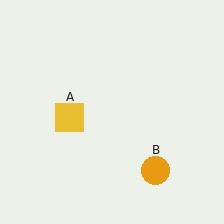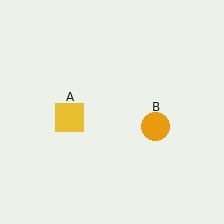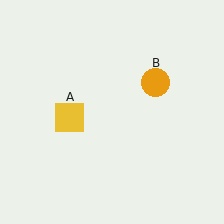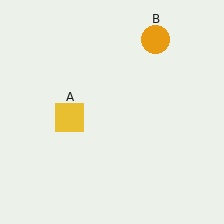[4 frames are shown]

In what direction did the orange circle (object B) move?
The orange circle (object B) moved up.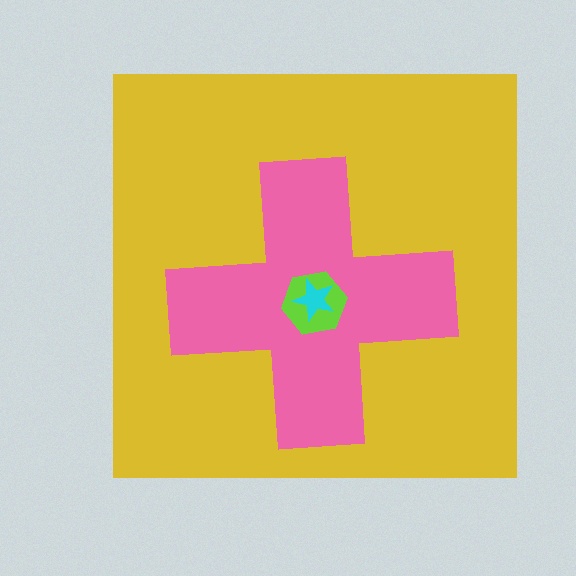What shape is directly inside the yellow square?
The pink cross.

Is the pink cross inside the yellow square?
Yes.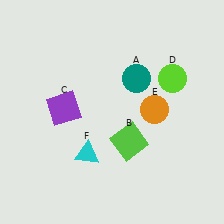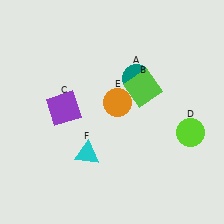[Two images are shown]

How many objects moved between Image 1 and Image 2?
3 objects moved between the two images.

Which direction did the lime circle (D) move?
The lime circle (D) moved down.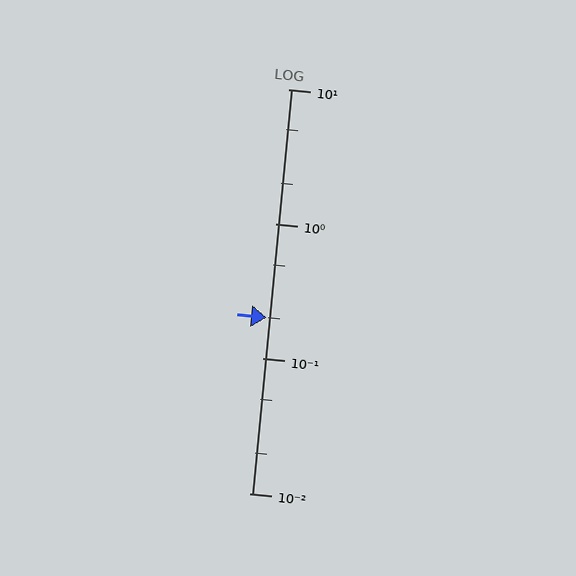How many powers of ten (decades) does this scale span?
The scale spans 3 decades, from 0.01 to 10.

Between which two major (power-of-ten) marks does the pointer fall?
The pointer is between 0.1 and 1.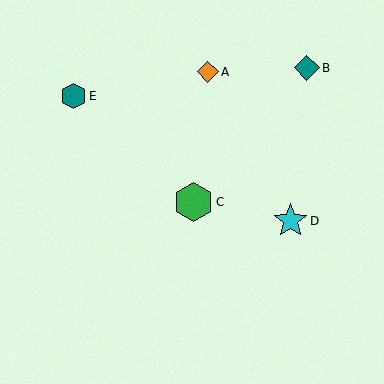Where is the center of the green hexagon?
The center of the green hexagon is at (193, 202).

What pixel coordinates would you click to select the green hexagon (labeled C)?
Click at (193, 202) to select the green hexagon C.